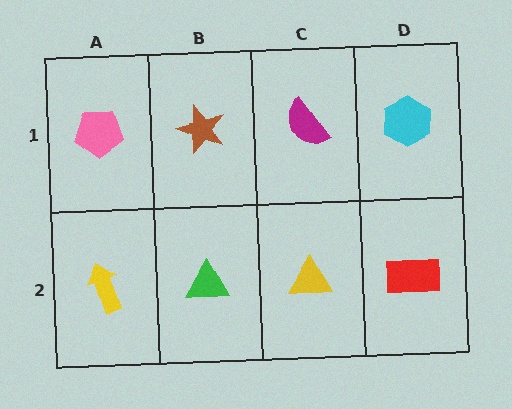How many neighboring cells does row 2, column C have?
3.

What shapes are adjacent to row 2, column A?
A pink pentagon (row 1, column A), a green triangle (row 2, column B).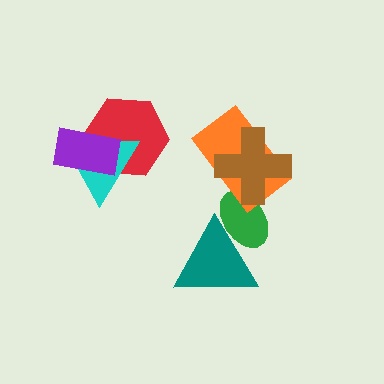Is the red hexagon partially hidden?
Yes, it is partially covered by another shape.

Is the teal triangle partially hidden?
No, no other shape covers it.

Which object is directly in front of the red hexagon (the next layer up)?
The cyan triangle is directly in front of the red hexagon.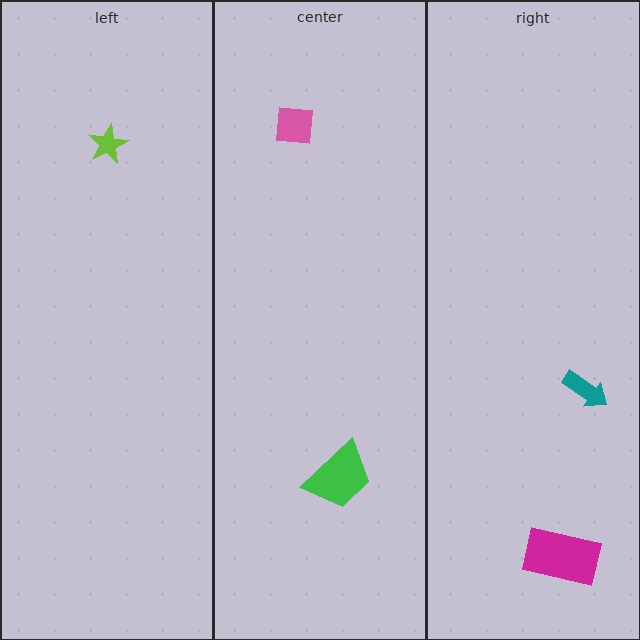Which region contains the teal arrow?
The right region.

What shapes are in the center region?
The pink square, the green trapezoid.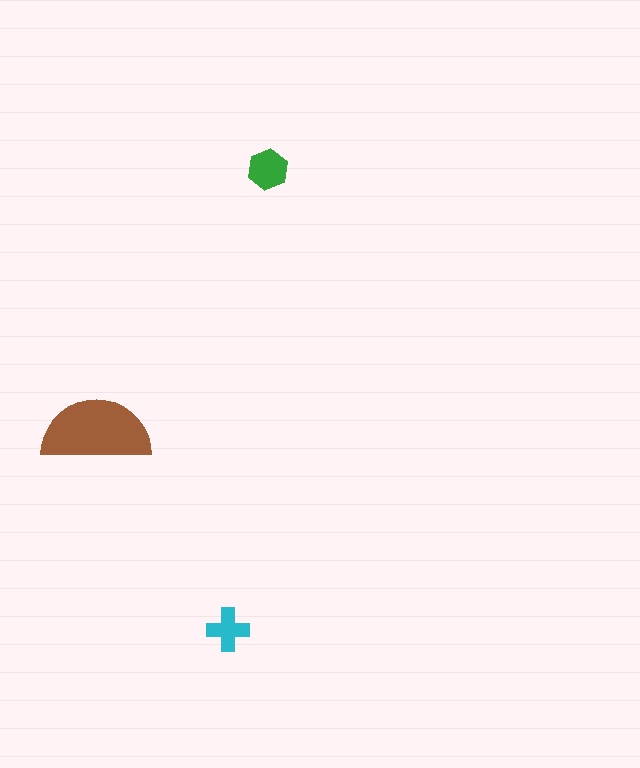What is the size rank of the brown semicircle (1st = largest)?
1st.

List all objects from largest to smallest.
The brown semicircle, the green hexagon, the cyan cross.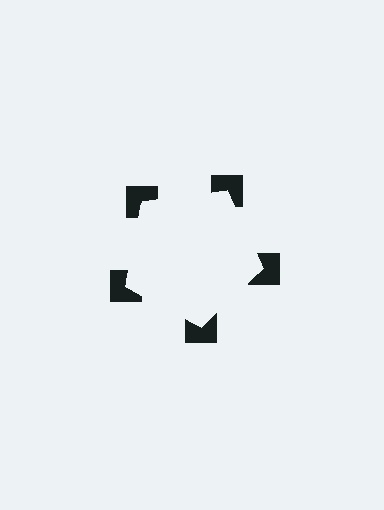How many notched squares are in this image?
There are 5 — one at each vertex of the illusory pentagon.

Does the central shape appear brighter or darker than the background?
It typically appears slightly brighter than the background, even though no actual brightness change is drawn.